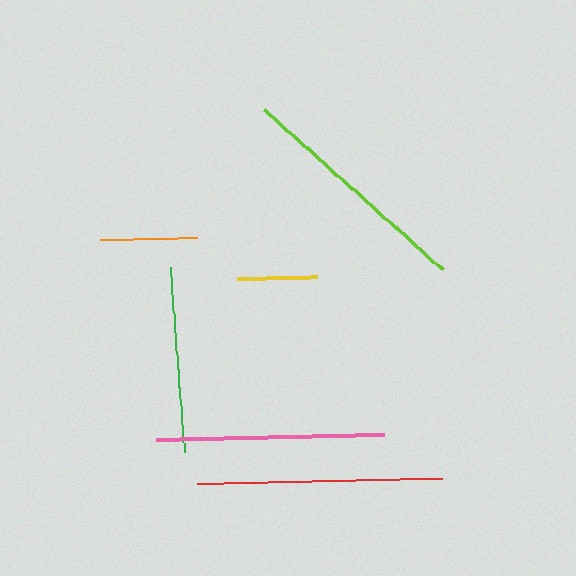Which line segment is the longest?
The red line is the longest at approximately 245 pixels.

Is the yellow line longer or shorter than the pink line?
The pink line is longer than the yellow line.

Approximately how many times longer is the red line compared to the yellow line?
The red line is approximately 3.1 times the length of the yellow line.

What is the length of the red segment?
The red segment is approximately 245 pixels long.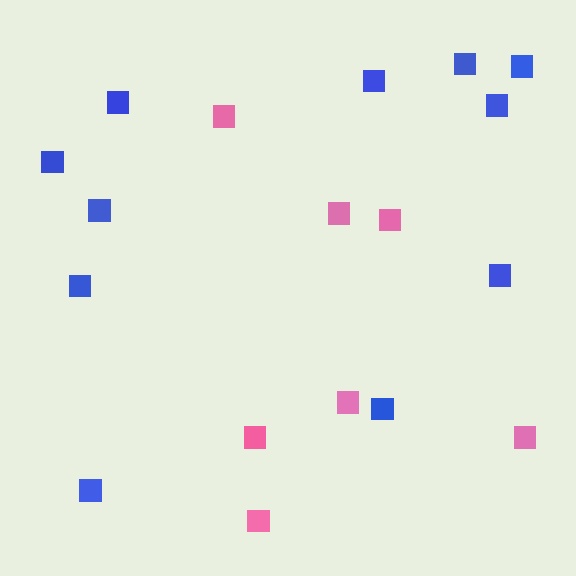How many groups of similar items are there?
There are 2 groups: one group of blue squares (11) and one group of pink squares (7).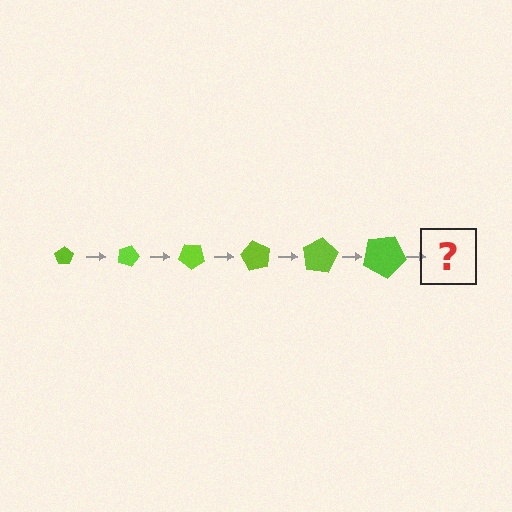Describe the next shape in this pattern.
It should be a pentagon, larger than the previous one and rotated 120 degrees from the start.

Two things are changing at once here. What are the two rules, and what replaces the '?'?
The two rules are that the pentagon grows larger each step and it rotates 20 degrees each step. The '?' should be a pentagon, larger than the previous one and rotated 120 degrees from the start.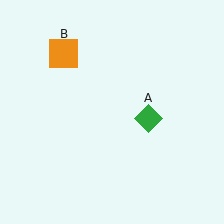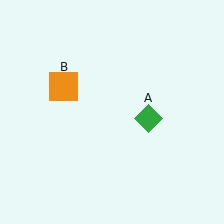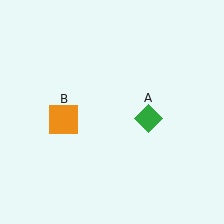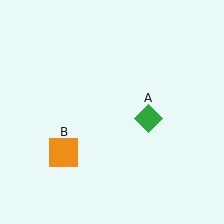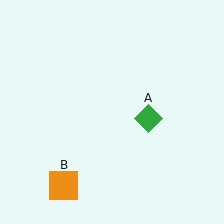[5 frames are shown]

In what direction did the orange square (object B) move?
The orange square (object B) moved down.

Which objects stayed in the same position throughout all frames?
Green diamond (object A) remained stationary.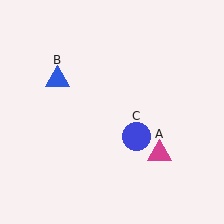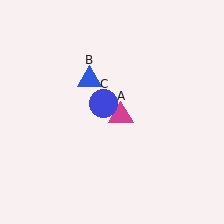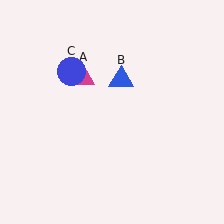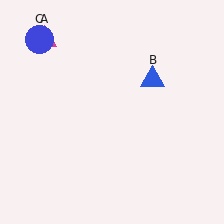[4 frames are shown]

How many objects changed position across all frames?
3 objects changed position: magenta triangle (object A), blue triangle (object B), blue circle (object C).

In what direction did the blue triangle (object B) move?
The blue triangle (object B) moved right.